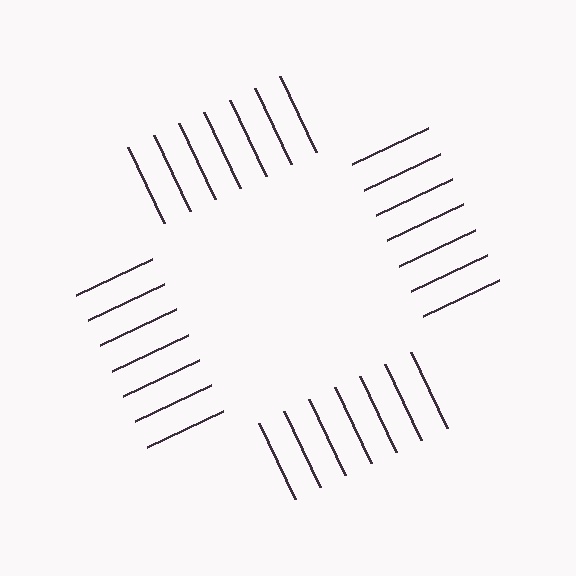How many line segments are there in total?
28 — 7 along each of the 4 edges.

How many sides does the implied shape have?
4 sides — the line-ends trace a square.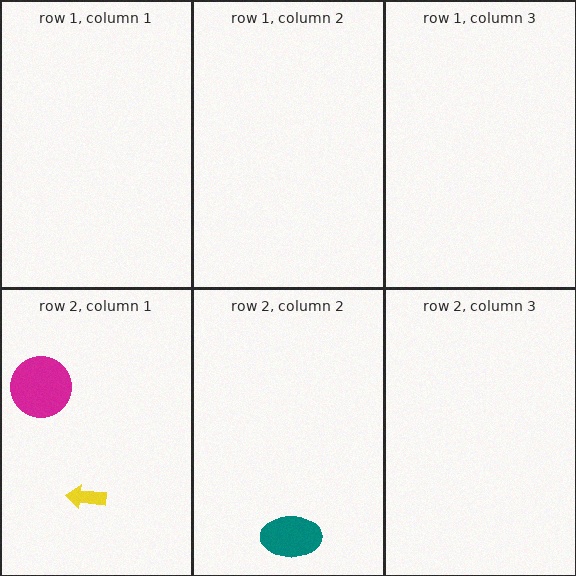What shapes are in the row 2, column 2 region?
The teal ellipse.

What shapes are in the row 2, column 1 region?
The magenta circle, the yellow arrow.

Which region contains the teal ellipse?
The row 2, column 2 region.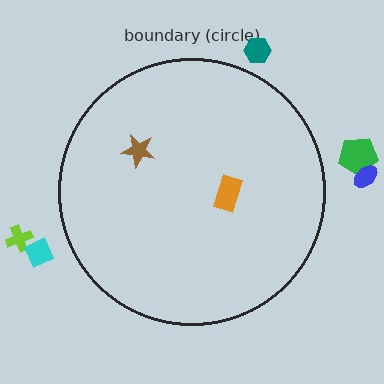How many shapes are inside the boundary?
2 inside, 5 outside.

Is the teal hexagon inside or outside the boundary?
Outside.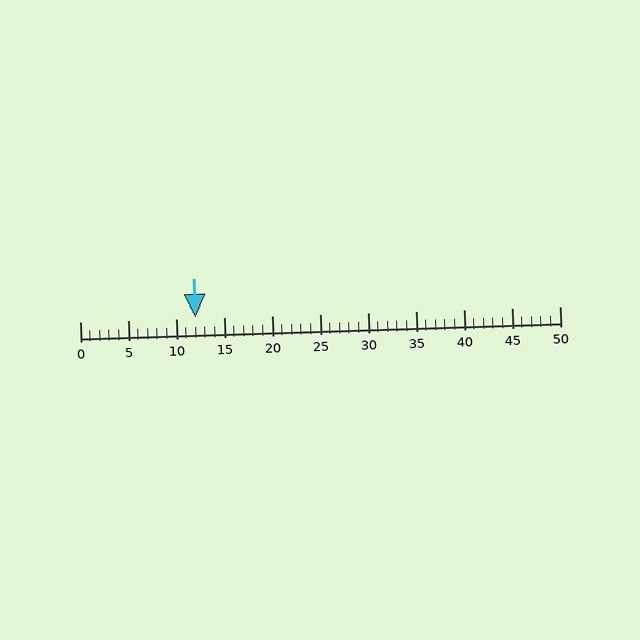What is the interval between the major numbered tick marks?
The major tick marks are spaced 5 units apart.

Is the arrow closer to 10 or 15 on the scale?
The arrow is closer to 10.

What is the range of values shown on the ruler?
The ruler shows values from 0 to 50.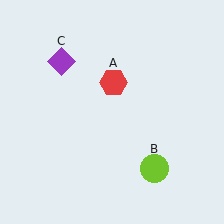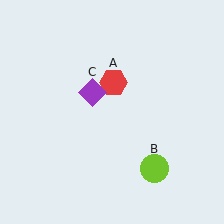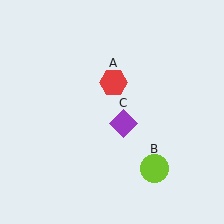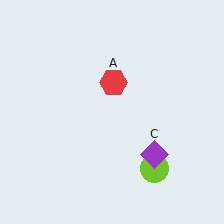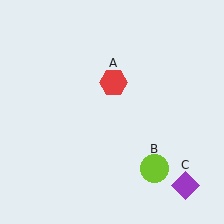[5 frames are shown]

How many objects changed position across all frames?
1 object changed position: purple diamond (object C).